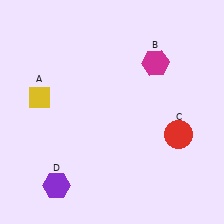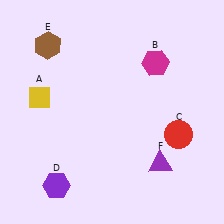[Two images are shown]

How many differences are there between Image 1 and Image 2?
There are 2 differences between the two images.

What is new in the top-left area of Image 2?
A brown hexagon (E) was added in the top-left area of Image 2.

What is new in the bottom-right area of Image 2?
A purple triangle (F) was added in the bottom-right area of Image 2.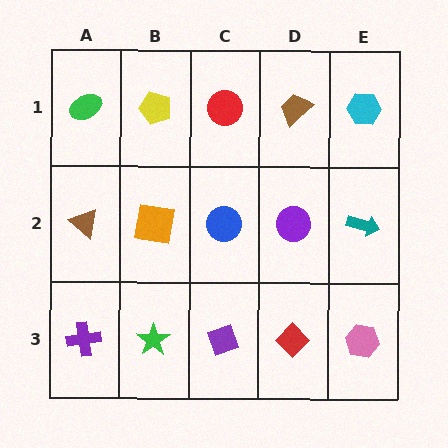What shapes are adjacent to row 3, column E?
A teal arrow (row 2, column E), a red diamond (row 3, column D).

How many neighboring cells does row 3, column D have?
3.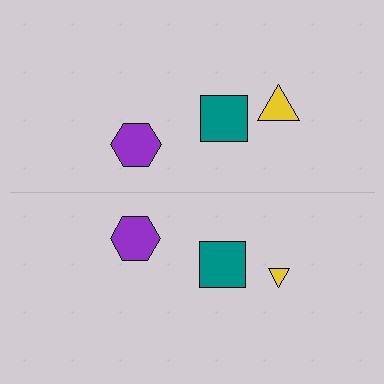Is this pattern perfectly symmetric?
No, the pattern is not perfectly symmetric. The yellow triangle on the bottom side has a different size than its mirror counterpart.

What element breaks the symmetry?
The yellow triangle on the bottom side has a different size than its mirror counterpart.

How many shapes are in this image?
There are 6 shapes in this image.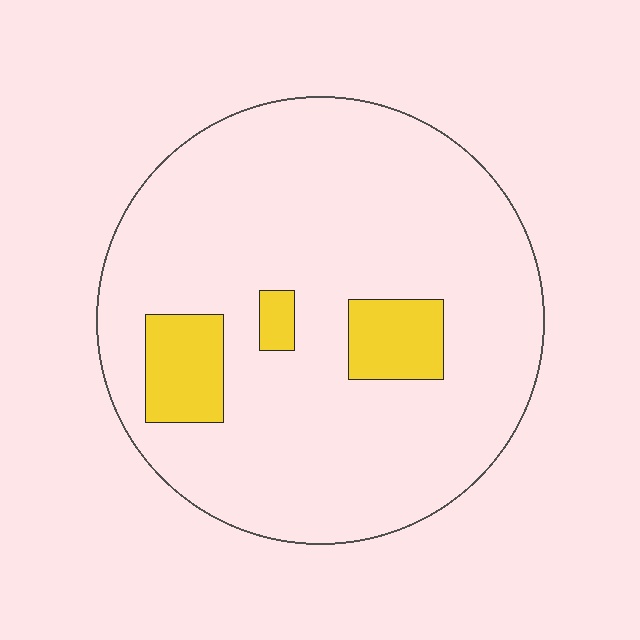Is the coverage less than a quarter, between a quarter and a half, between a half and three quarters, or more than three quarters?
Less than a quarter.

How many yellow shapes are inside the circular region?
3.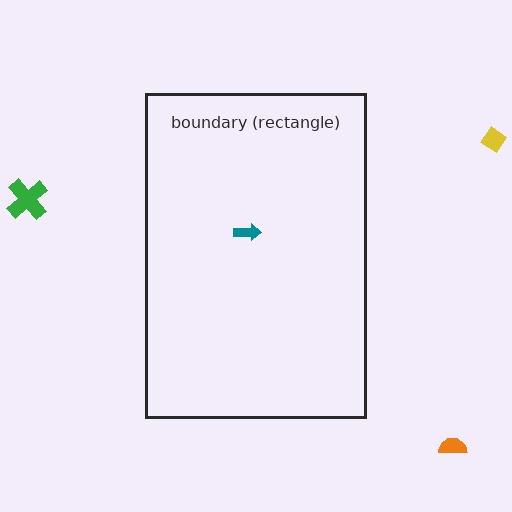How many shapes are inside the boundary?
1 inside, 3 outside.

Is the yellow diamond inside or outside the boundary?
Outside.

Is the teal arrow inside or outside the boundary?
Inside.